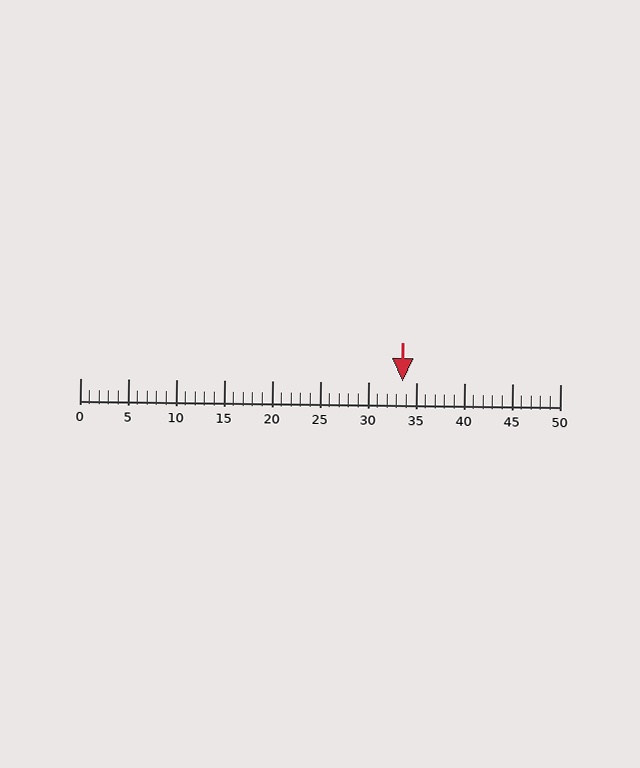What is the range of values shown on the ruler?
The ruler shows values from 0 to 50.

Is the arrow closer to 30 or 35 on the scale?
The arrow is closer to 35.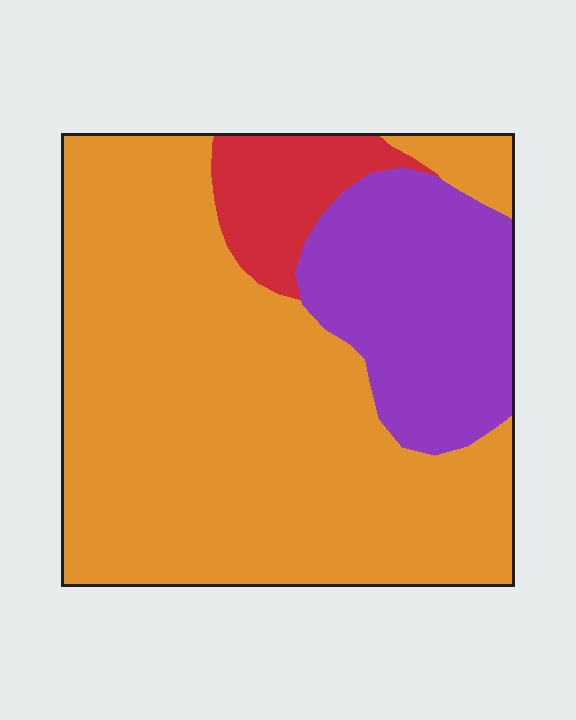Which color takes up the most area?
Orange, at roughly 70%.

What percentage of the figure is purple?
Purple takes up about one fifth (1/5) of the figure.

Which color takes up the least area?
Red, at roughly 10%.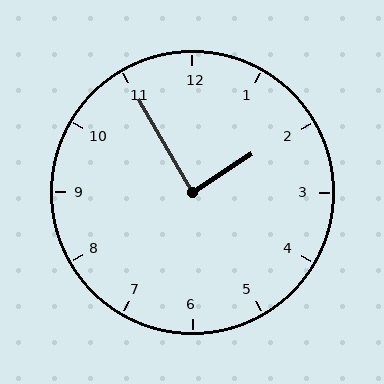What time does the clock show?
1:55.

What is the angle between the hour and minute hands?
Approximately 88 degrees.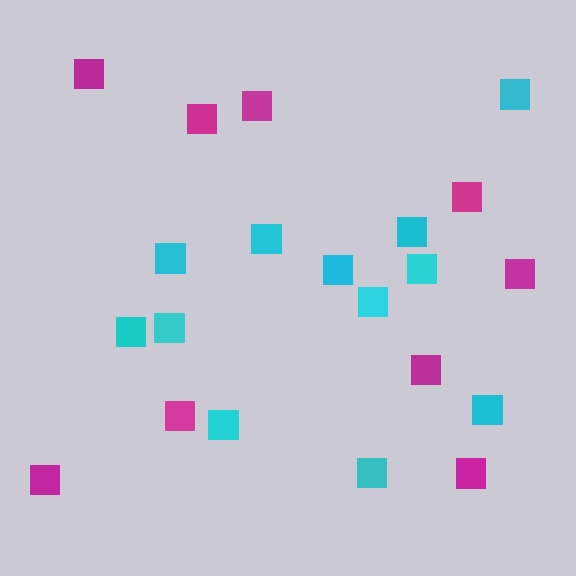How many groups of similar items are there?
There are 2 groups: one group of magenta squares (9) and one group of cyan squares (12).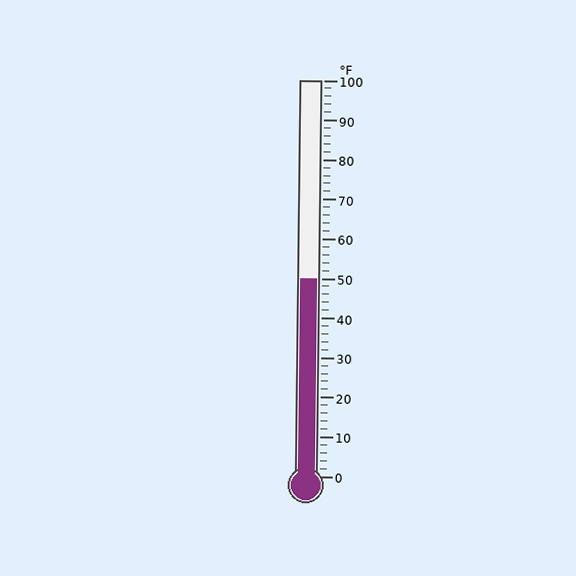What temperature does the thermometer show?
The thermometer shows approximately 50°F.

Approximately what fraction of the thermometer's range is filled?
The thermometer is filled to approximately 50% of its range.